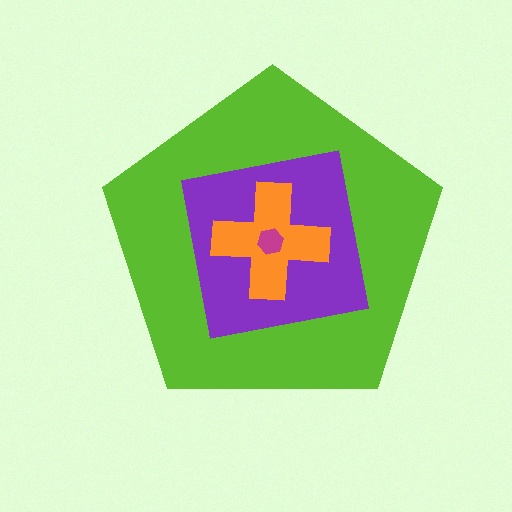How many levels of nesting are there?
4.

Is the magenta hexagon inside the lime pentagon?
Yes.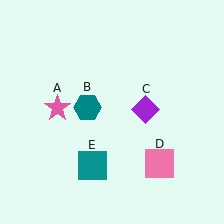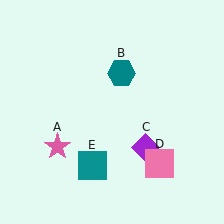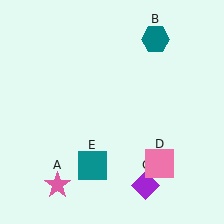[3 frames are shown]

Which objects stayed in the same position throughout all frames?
Pink square (object D) and teal square (object E) remained stationary.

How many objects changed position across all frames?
3 objects changed position: pink star (object A), teal hexagon (object B), purple diamond (object C).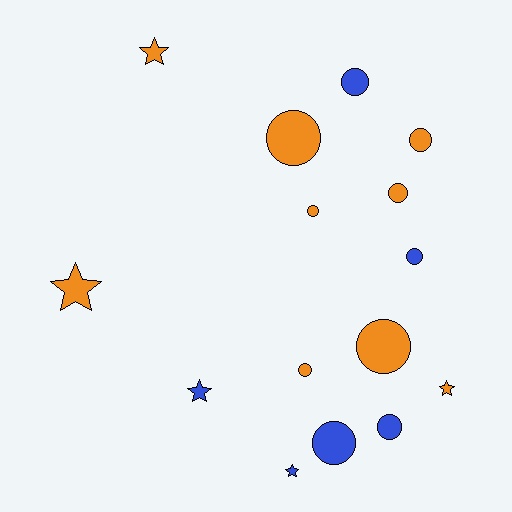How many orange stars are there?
There are 3 orange stars.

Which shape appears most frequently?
Circle, with 10 objects.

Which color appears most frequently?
Orange, with 9 objects.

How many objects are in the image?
There are 15 objects.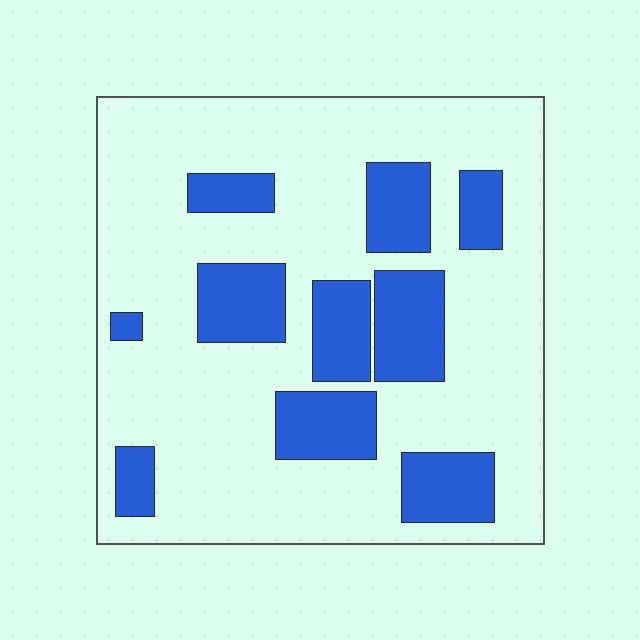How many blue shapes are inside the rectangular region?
10.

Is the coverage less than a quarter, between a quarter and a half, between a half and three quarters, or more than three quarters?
Between a quarter and a half.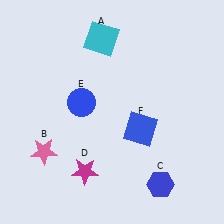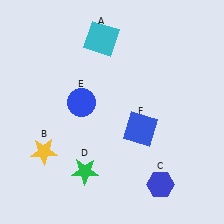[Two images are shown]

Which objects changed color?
B changed from pink to yellow. D changed from magenta to green.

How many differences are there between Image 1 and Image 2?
There are 2 differences between the two images.